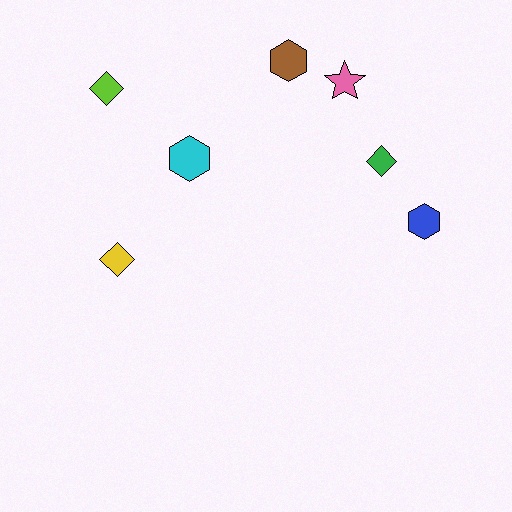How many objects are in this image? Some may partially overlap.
There are 7 objects.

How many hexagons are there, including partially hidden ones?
There are 3 hexagons.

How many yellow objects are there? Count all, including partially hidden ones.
There is 1 yellow object.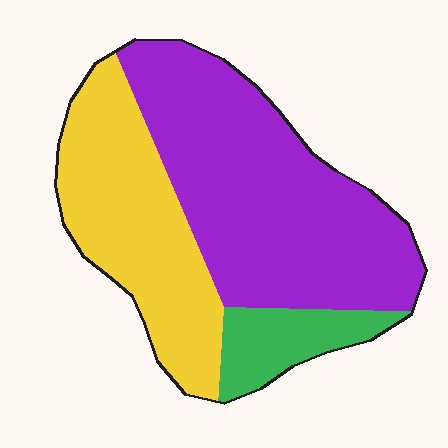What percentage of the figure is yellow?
Yellow takes up about one third (1/3) of the figure.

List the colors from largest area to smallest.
From largest to smallest: purple, yellow, green.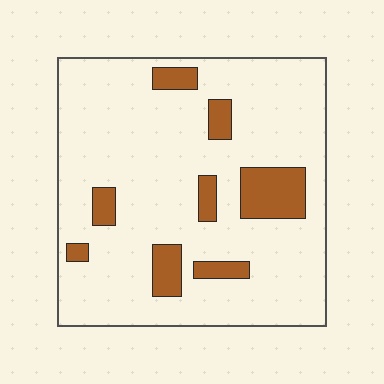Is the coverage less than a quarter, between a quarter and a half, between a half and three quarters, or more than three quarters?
Less than a quarter.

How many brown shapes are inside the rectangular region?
8.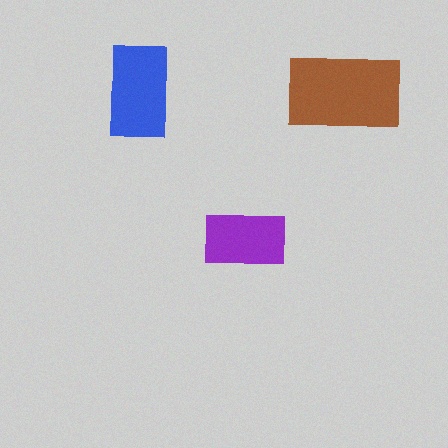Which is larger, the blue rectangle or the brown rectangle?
The brown one.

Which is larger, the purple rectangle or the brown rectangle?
The brown one.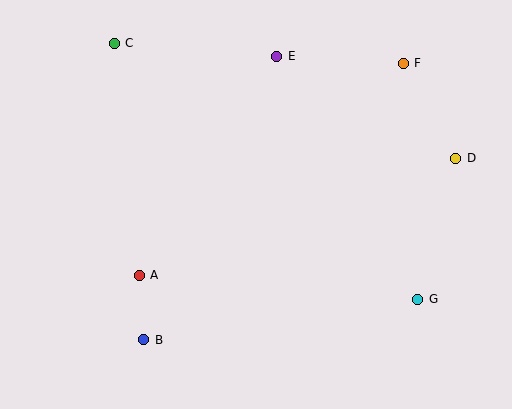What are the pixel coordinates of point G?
Point G is at (418, 299).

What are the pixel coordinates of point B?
Point B is at (144, 340).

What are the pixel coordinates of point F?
Point F is at (403, 63).